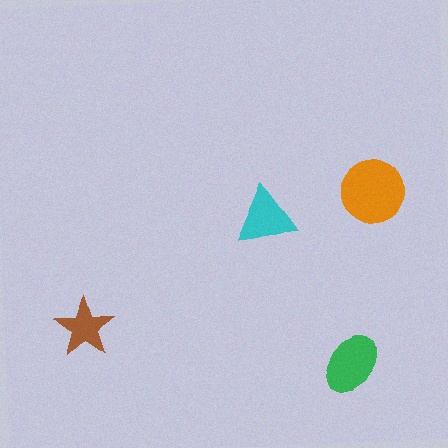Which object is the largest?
The orange circle.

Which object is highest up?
The orange circle is topmost.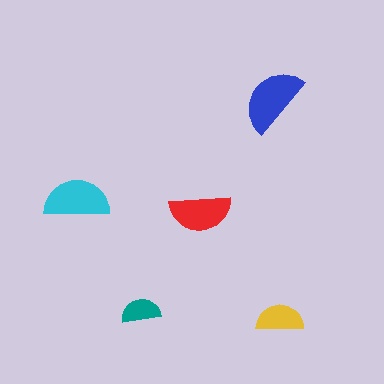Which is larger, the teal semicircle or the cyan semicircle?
The cyan one.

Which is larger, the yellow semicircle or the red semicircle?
The red one.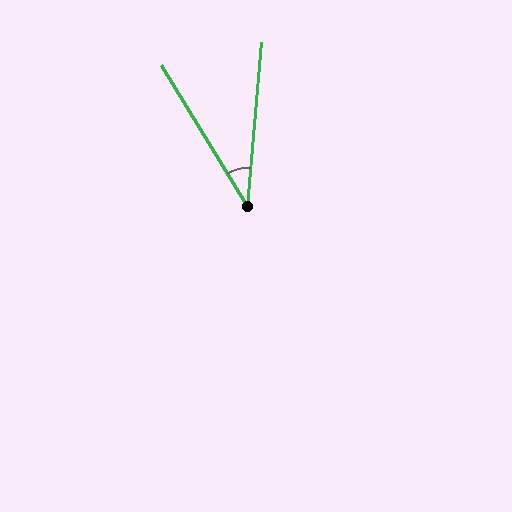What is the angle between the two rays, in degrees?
Approximately 36 degrees.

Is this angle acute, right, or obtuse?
It is acute.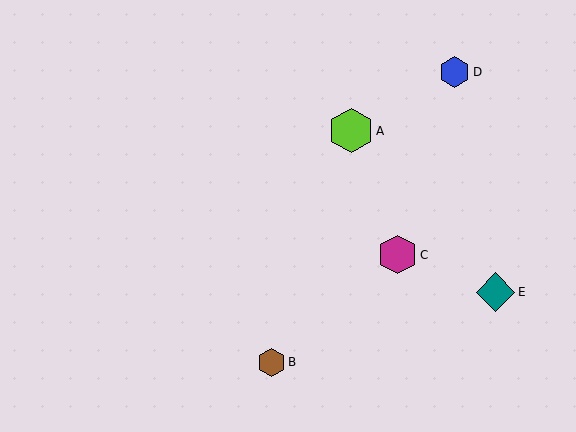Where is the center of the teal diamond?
The center of the teal diamond is at (496, 292).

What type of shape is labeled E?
Shape E is a teal diamond.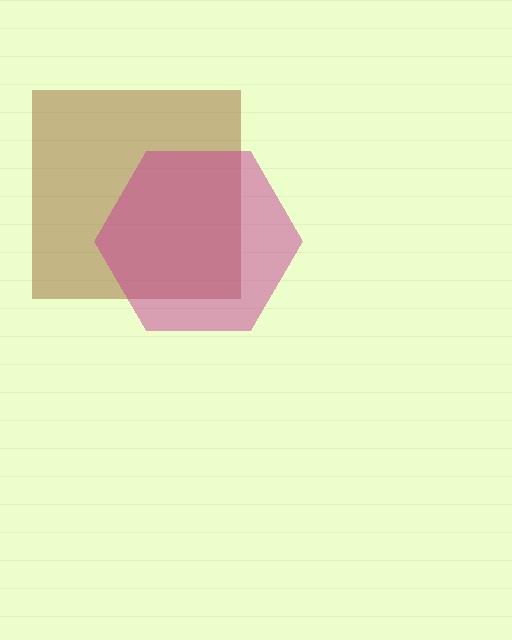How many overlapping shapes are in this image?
There are 2 overlapping shapes in the image.